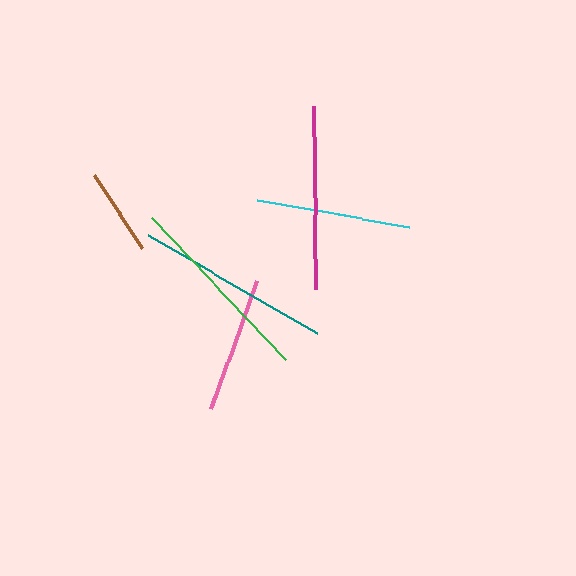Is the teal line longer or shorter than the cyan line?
The teal line is longer than the cyan line.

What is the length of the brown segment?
The brown segment is approximately 88 pixels long.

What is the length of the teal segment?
The teal segment is approximately 194 pixels long.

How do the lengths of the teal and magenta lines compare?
The teal and magenta lines are approximately the same length.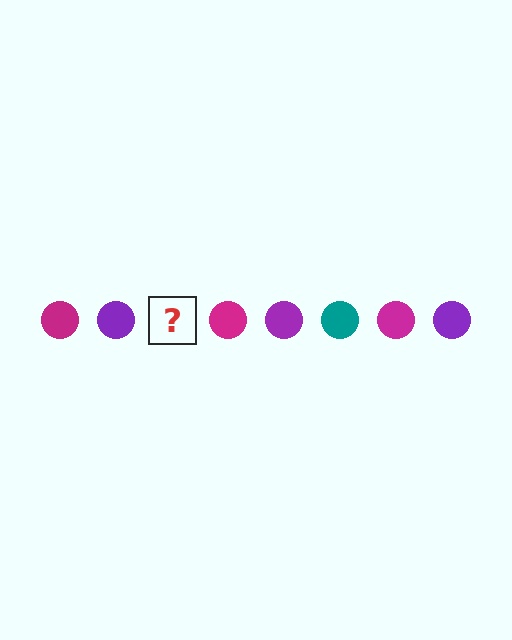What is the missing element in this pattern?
The missing element is a teal circle.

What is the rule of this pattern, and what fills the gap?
The rule is that the pattern cycles through magenta, purple, teal circles. The gap should be filled with a teal circle.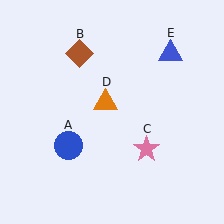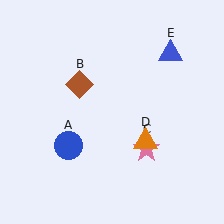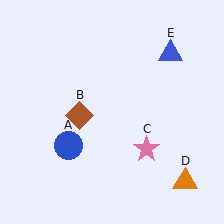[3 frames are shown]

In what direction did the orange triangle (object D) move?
The orange triangle (object D) moved down and to the right.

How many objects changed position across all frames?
2 objects changed position: brown diamond (object B), orange triangle (object D).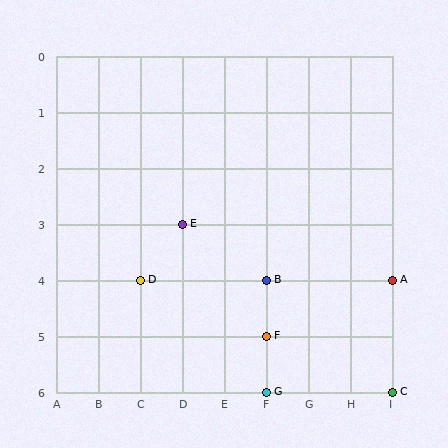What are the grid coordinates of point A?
Point A is at grid coordinates (I, 4).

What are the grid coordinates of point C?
Point C is at grid coordinates (I, 6).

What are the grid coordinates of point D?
Point D is at grid coordinates (C, 4).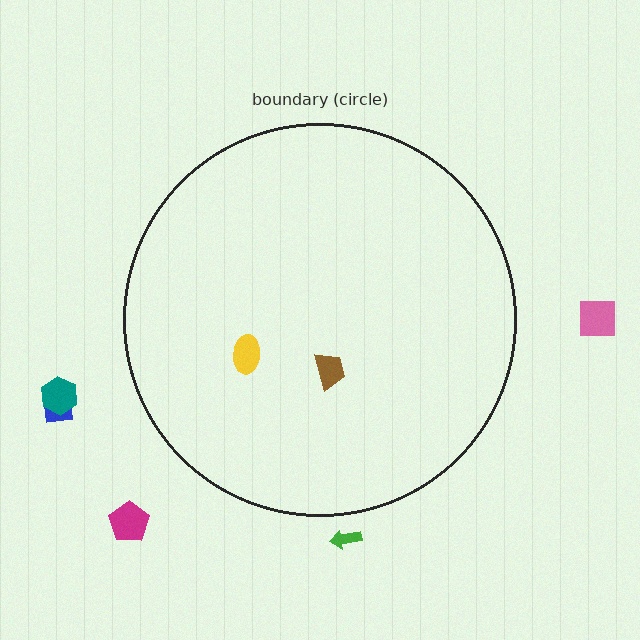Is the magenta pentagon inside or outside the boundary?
Outside.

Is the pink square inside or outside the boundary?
Outside.